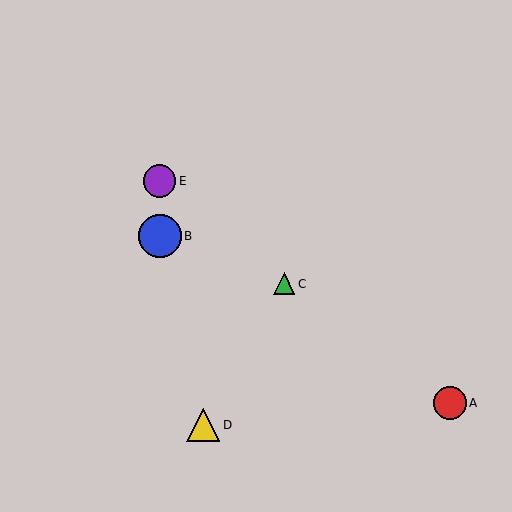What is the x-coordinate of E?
Object E is at x≈160.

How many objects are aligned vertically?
2 objects (B, E) are aligned vertically.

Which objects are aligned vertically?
Objects B, E are aligned vertically.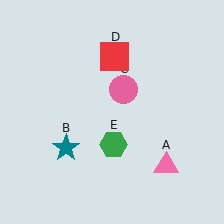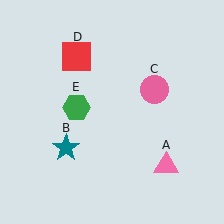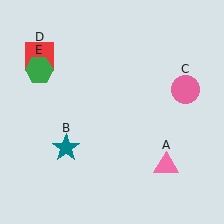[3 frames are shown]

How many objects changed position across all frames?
3 objects changed position: pink circle (object C), red square (object D), green hexagon (object E).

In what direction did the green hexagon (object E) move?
The green hexagon (object E) moved up and to the left.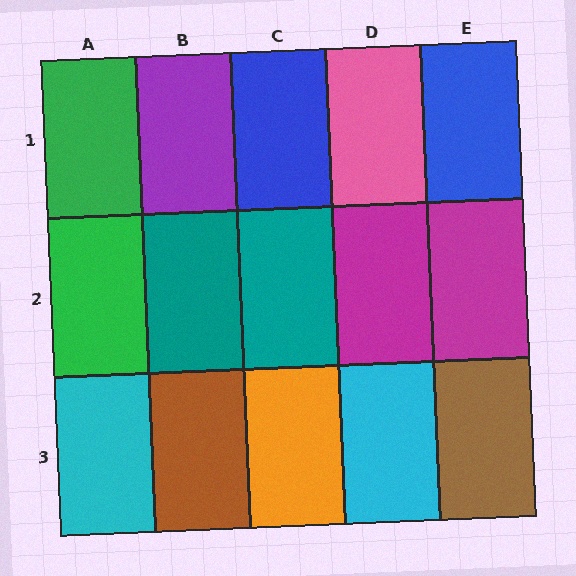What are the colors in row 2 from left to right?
Green, teal, teal, magenta, magenta.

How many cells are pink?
1 cell is pink.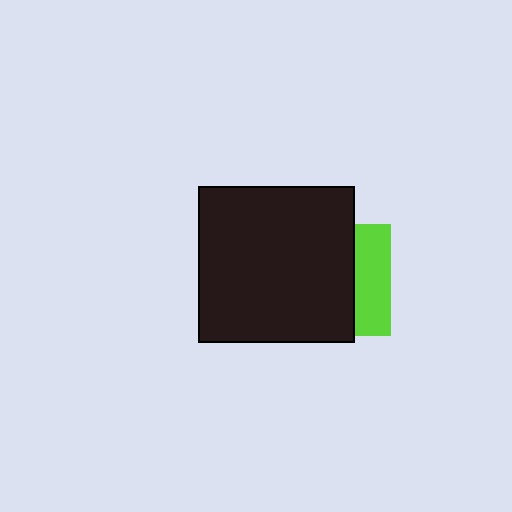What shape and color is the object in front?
The object in front is a black square.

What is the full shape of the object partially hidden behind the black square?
The partially hidden object is a lime square.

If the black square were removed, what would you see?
You would see the complete lime square.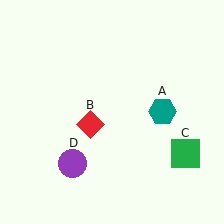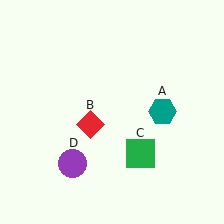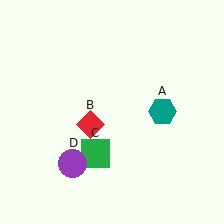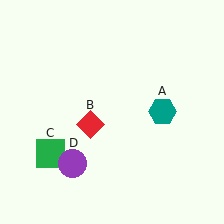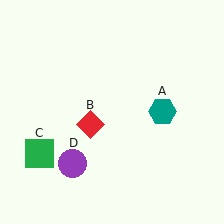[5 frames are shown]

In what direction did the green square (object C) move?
The green square (object C) moved left.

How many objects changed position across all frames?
1 object changed position: green square (object C).